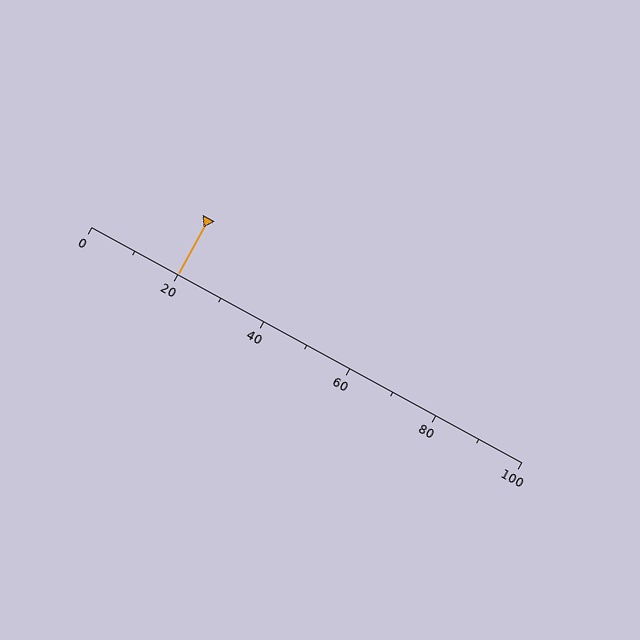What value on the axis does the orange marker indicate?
The marker indicates approximately 20.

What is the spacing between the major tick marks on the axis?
The major ticks are spaced 20 apart.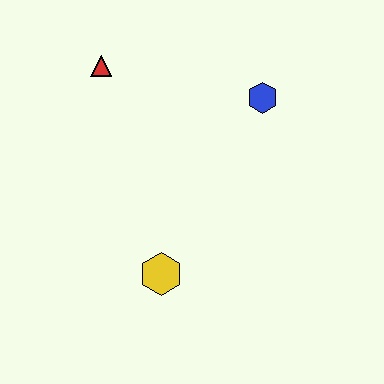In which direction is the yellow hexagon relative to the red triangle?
The yellow hexagon is below the red triangle.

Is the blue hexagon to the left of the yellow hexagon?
No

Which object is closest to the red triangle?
The blue hexagon is closest to the red triangle.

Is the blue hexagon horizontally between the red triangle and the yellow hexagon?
No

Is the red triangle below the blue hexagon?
No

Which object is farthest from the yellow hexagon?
The red triangle is farthest from the yellow hexagon.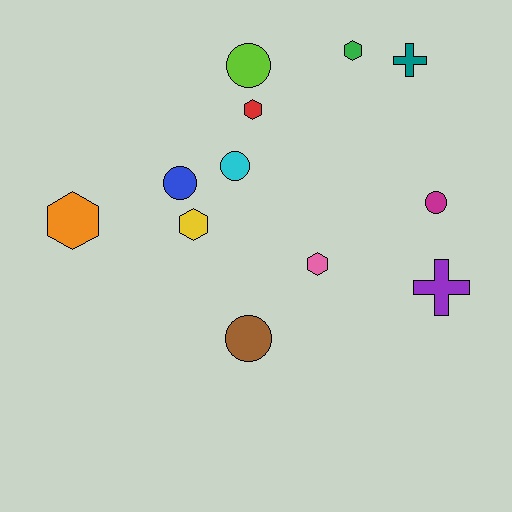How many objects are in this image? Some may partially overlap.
There are 12 objects.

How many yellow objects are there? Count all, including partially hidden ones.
There is 1 yellow object.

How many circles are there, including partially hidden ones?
There are 5 circles.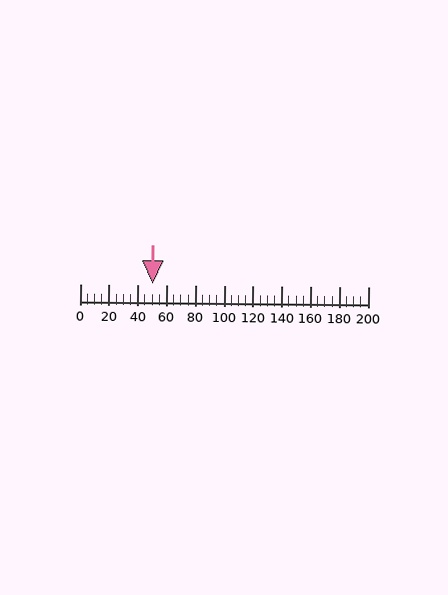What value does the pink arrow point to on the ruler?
The pink arrow points to approximately 50.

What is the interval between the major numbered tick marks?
The major tick marks are spaced 20 units apart.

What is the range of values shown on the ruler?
The ruler shows values from 0 to 200.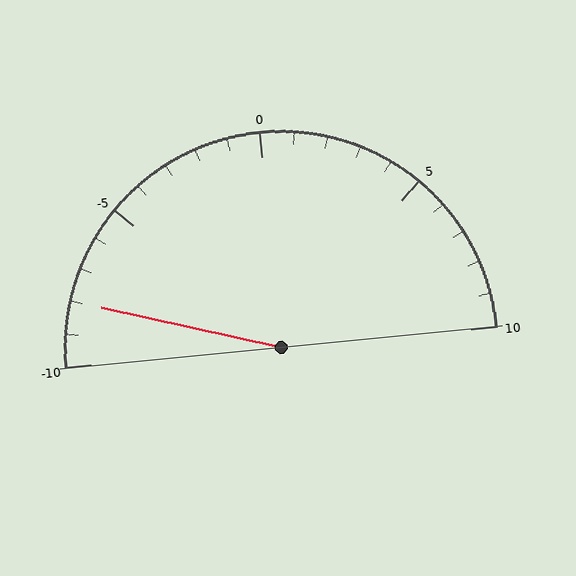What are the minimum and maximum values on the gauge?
The gauge ranges from -10 to 10.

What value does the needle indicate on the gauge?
The needle indicates approximately -8.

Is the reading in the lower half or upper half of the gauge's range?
The reading is in the lower half of the range (-10 to 10).